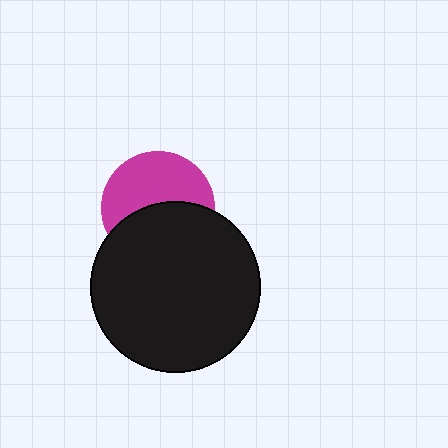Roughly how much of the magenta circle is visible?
About half of it is visible (roughly 52%).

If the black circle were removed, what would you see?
You would see the complete magenta circle.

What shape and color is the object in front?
The object in front is a black circle.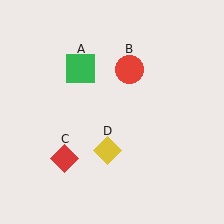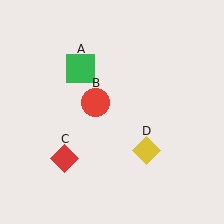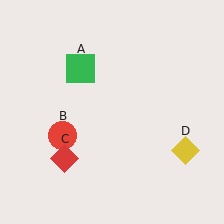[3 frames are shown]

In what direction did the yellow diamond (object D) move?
The yellow diamond (object D) moved right.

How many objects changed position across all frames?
2 objects changed position: red circle (object B), yellow diamond (object D).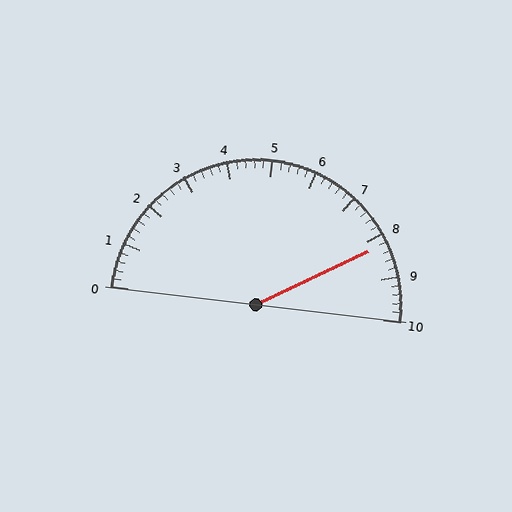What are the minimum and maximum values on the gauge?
The gauge ranges from 0 to 10.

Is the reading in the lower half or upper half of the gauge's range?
The reading is in the upper half of the range (0 to 10).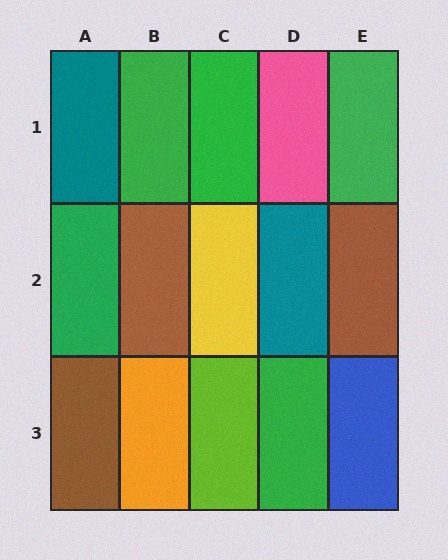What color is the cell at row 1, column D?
Pink.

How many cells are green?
5 cells are green.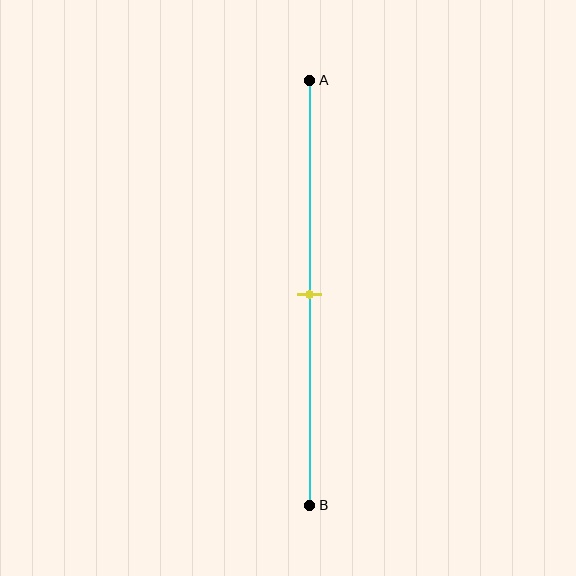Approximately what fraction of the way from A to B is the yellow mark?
The yellow mark is approximately 50% of the way from A to B.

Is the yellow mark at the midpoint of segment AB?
Yes, the mark is approximately at the midpoint.